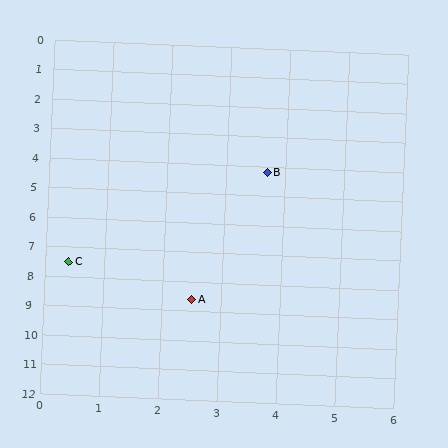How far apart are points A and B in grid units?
Points A and B are about 4.6 grid units apart.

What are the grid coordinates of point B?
Point B is at approximately (3.7, 4.2).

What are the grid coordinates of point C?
Point C is at approximately (0.4, 7.5).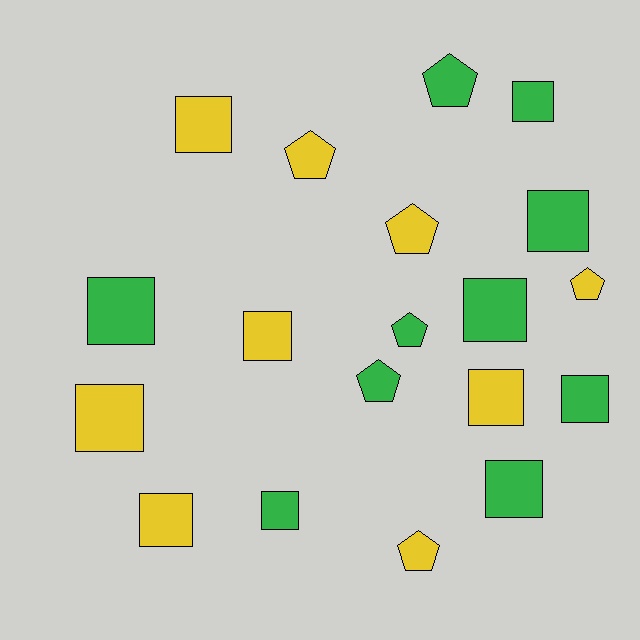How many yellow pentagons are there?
There are 4 yellow pentagons.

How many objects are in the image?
There are 19 objects.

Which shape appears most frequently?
Square, with 12 objects.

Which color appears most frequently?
Green, with 10 objects.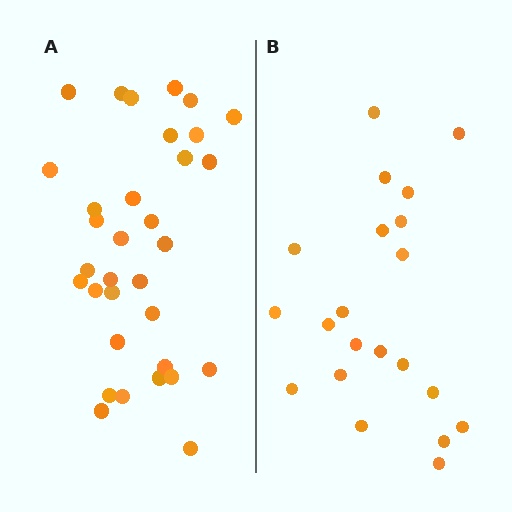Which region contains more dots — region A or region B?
Region A (the left region) has more dots.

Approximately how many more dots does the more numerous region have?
Region A has roughly 12 or so more dots than region B.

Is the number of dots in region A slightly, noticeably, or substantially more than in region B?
Region A has substantially more. The ratio is roughly 1.6 to 1.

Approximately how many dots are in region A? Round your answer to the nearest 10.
About 30 dots. (The exact count is 33, which rounds to 30.)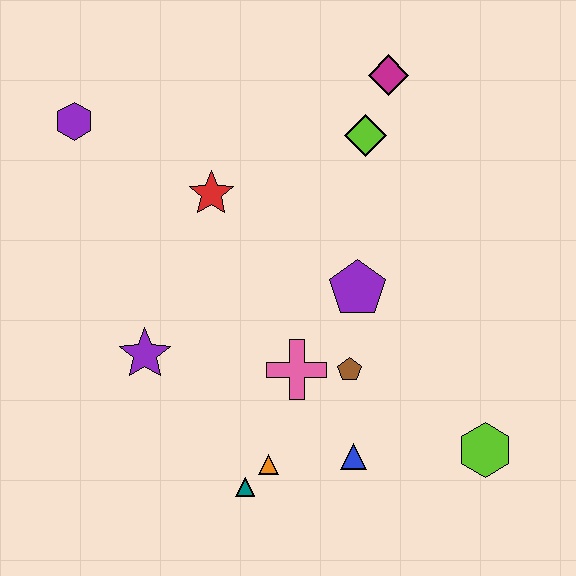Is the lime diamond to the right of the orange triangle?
Yes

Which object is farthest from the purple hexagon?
The lime hexagon is farthest from the purple hexagon.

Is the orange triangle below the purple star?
Yes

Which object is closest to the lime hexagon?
The blue triangle is closest to the lime hexagon.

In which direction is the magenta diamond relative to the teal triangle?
The magenta diamond is above the teal triangle.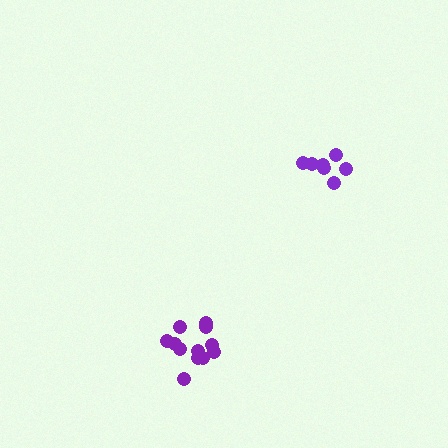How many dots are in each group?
Group 1: 7 dots, Group 2: 12 dots (19 total).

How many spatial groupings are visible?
There are 2 spatial groupings.